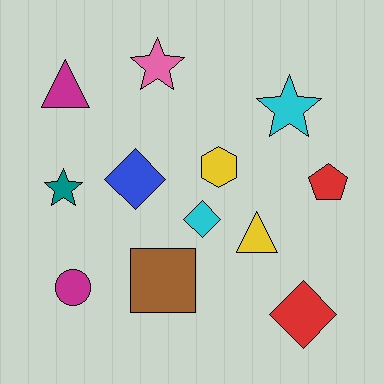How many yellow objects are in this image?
There are 2 yellow objects.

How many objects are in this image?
There are 12 objects.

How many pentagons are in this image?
There is 1 pentagon.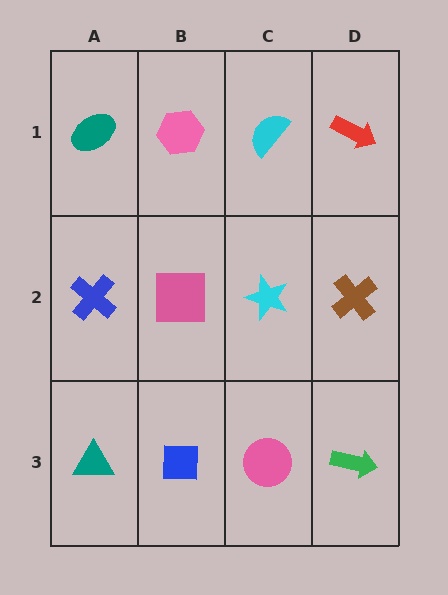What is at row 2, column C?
A cyan star.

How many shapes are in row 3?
4 shapes.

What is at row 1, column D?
A red arrow.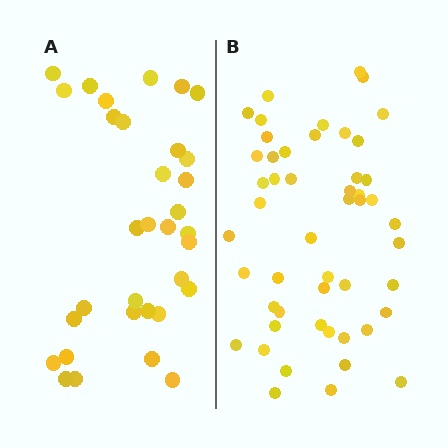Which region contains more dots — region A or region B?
Region B (the right region) has more dots.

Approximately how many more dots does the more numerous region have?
Region B has approximately 15 more dots than region A.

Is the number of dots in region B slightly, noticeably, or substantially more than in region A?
Region B has substantially more. The ratio is roughly 1.5 to 1.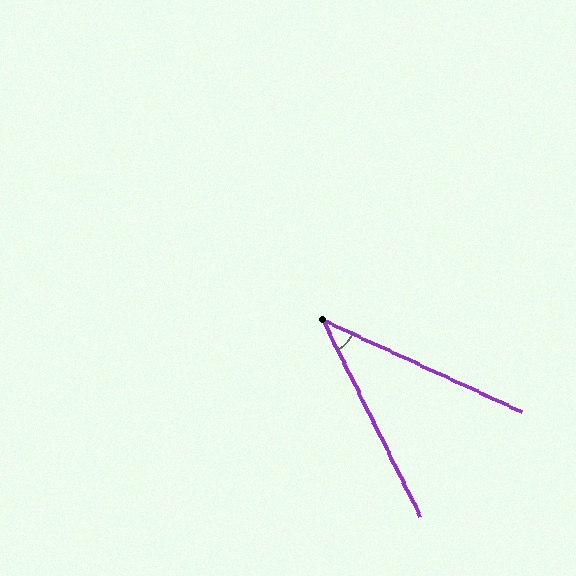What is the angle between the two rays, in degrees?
Approximately 39 degrees.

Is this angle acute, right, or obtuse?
It is acute.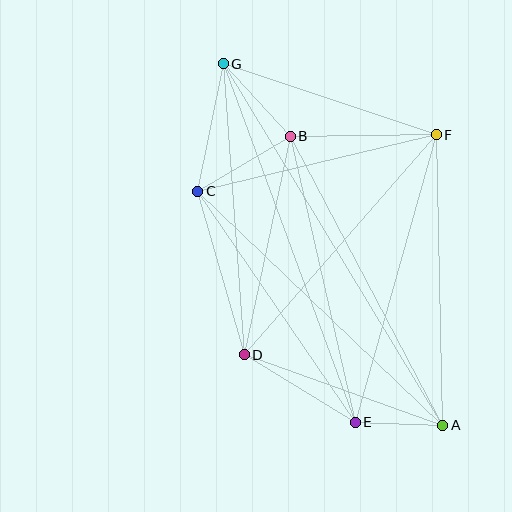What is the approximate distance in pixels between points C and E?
The distance between C and E is approximately 280 pixels.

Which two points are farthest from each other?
Points A and G are farthest from each other.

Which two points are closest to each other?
Points A and E are closest to each other.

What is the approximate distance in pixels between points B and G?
The distance between B and G is approximately 99 pixels.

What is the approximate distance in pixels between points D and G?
The distance between D and G is approximately 292 pixels.